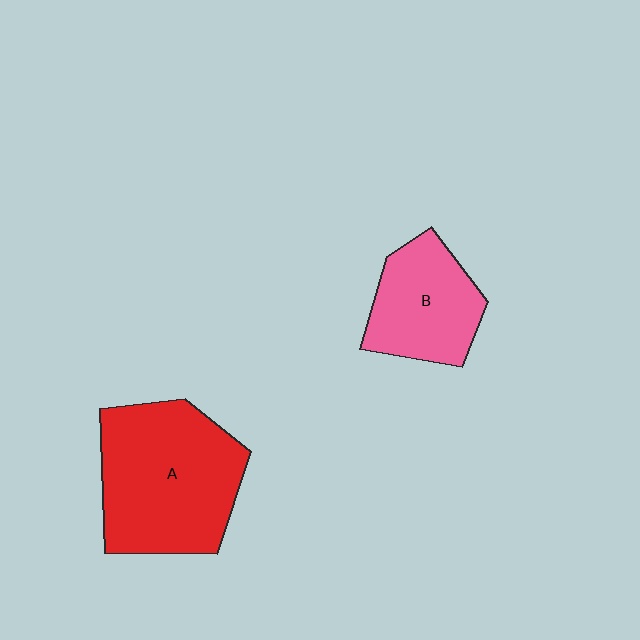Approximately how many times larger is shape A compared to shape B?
Approximately 1.7 times.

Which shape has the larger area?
Shape A (red).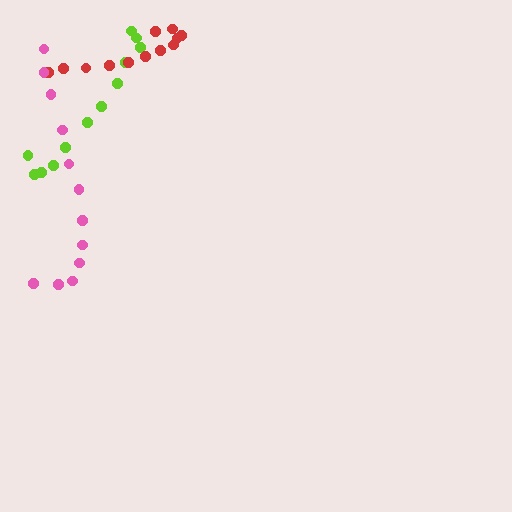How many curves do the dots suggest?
There are 3 distinct paths.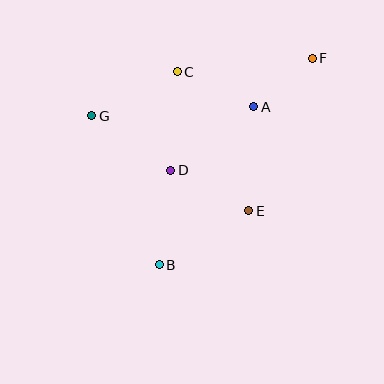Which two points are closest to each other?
Points A and F are closest to each other.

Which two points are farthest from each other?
Points B and F are farthest from each other.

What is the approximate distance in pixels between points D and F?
The distance between D and F is approximately 181 pixels.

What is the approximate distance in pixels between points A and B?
The distance between A and B is approximately 184 pixels.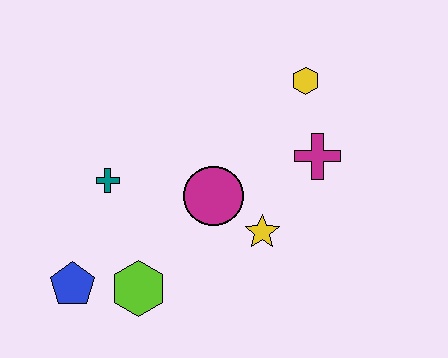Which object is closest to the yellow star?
The magenta circle is closest to the yellow star.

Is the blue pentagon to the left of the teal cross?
Yes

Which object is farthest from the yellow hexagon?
The blue pentagon is farthest from the yellow hexagon.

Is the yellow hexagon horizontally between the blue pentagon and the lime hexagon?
No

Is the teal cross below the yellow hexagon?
Yes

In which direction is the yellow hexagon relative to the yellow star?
The yellow hexagon is above the yellow star.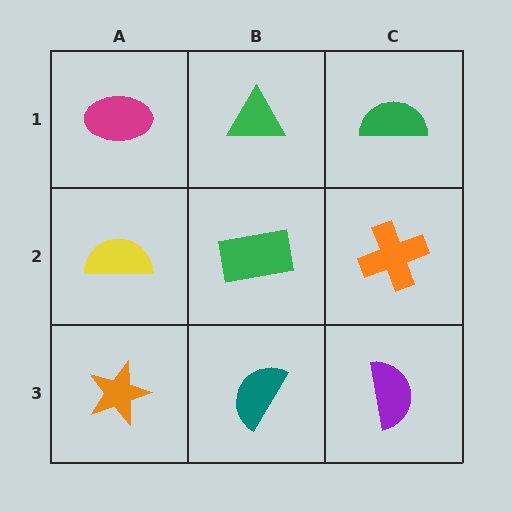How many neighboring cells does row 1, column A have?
2.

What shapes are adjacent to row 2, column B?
A green triangle (row 1, column B), a teal semicircle (row 3, column B), a yellow semicircle (row 2, column A), an orange cross (row 2, column C).